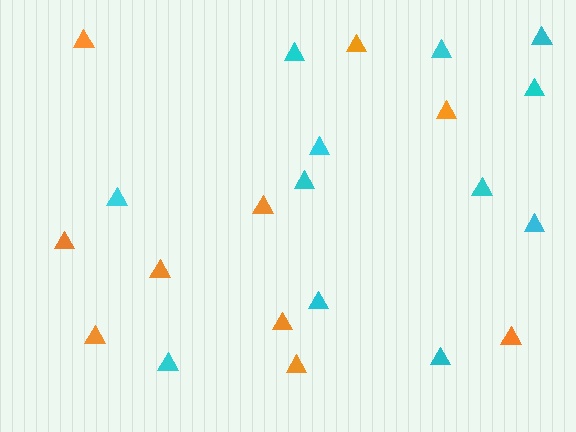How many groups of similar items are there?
There are 2 groups: one group of cyan triangles (12) and one group of orange triangles (10).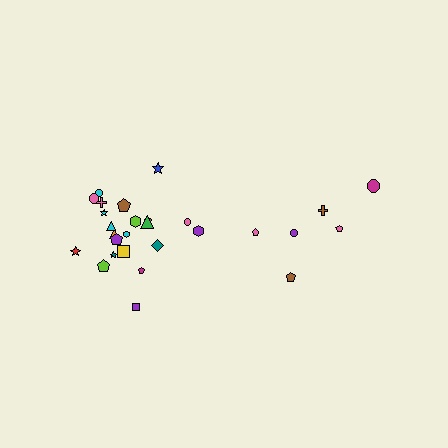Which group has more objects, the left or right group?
The left group.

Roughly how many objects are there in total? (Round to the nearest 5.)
Roughly 30 objects in total.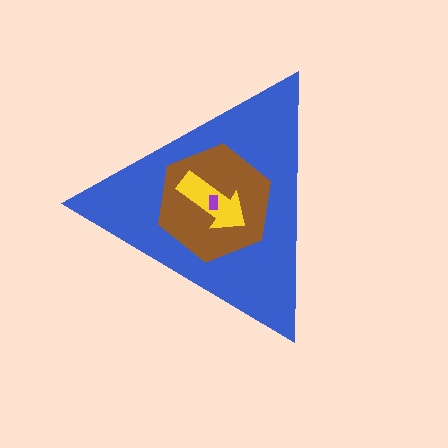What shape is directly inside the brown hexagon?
The yellow arrow.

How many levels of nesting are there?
4.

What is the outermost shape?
The blue triangle.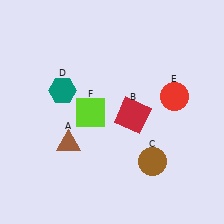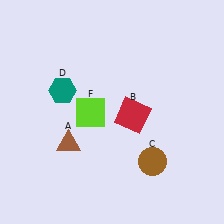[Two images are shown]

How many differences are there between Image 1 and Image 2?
There is 1 difference between the two images.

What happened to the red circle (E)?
The red circle (E) was removed in Image 2. It was in the top-right area of Image 1.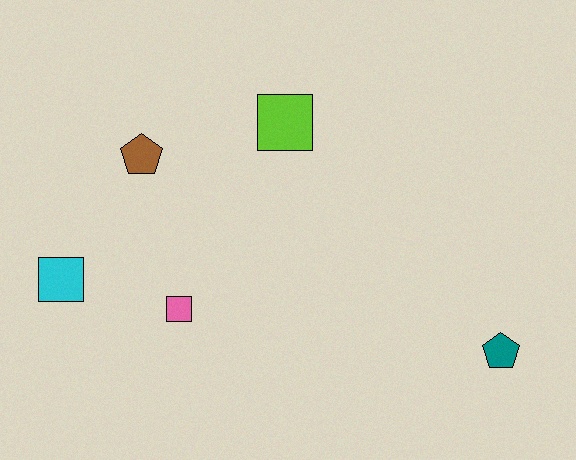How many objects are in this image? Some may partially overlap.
There are 5 objects.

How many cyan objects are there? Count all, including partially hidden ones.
There is 1 cyan object.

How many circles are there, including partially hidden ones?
There are no circles.